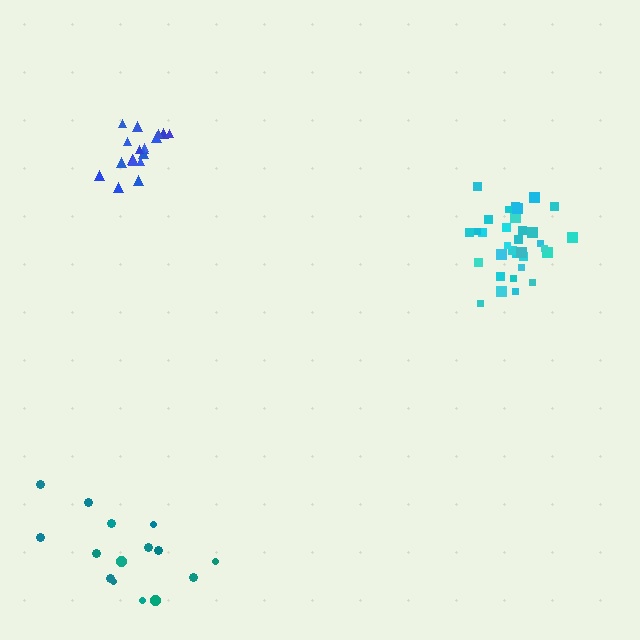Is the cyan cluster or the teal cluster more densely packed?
Cyan.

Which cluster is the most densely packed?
Blue.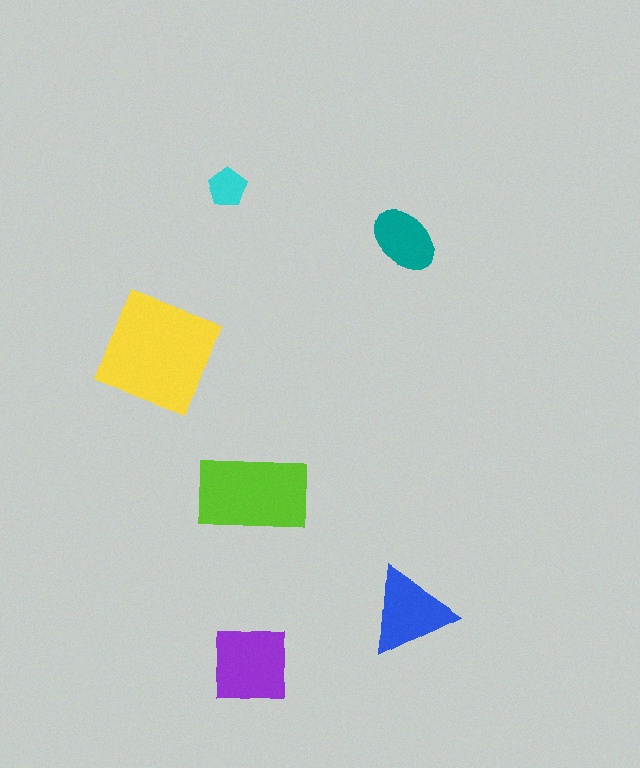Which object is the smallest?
The cyan pentagon.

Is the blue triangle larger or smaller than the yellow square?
Smaller.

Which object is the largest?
The yellow square.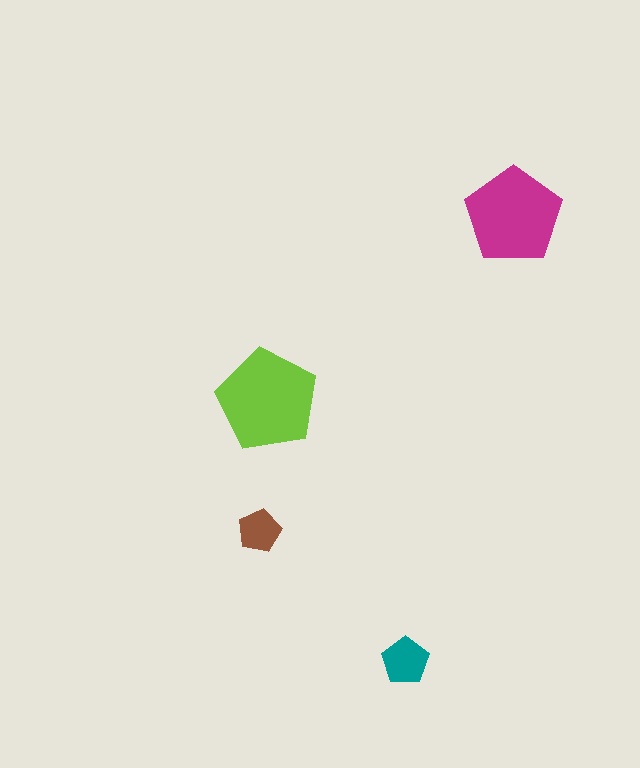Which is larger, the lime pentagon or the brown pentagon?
The lime one.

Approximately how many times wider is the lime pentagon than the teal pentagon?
About 2 times wider.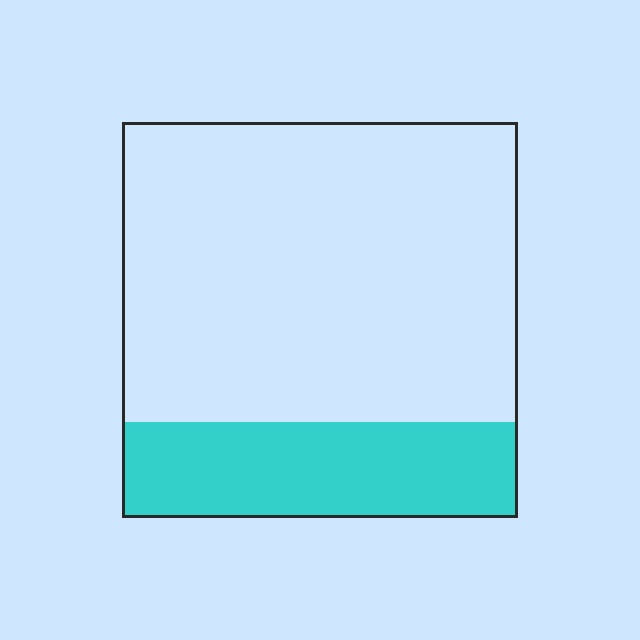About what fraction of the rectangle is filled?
About one quarter (1/4).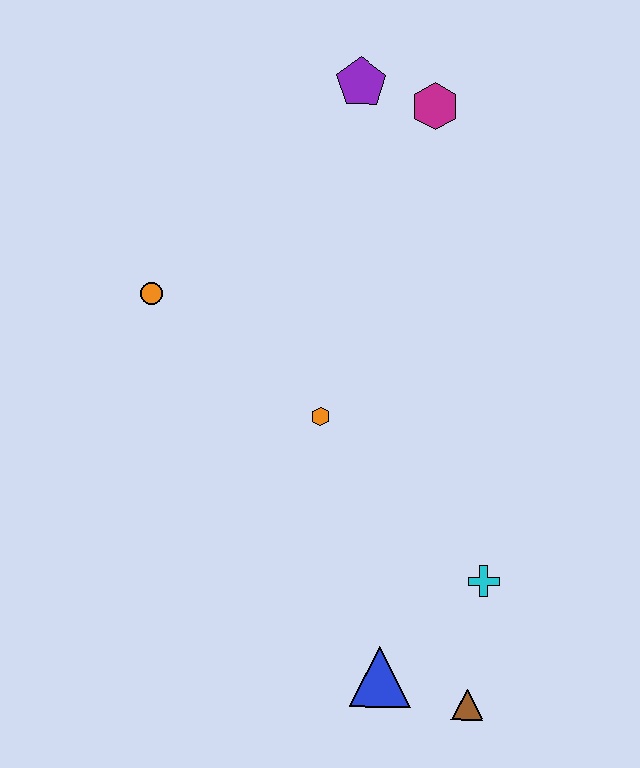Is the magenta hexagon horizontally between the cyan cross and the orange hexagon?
Yes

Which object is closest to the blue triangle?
The brown triangle is closest to the blue triangle.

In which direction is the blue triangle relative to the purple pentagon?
The blue triangle is below the purple pentagon.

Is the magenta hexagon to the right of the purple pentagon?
Yes